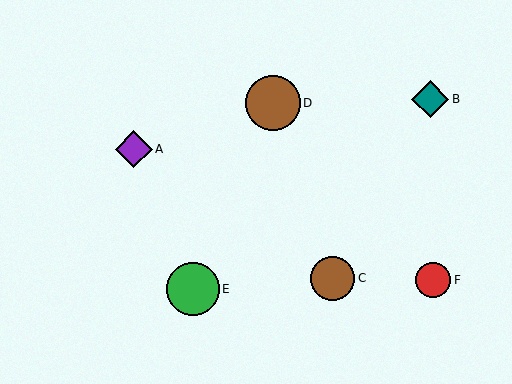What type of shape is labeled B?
Shape B is a teal diamond.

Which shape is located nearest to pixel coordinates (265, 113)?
The brown circle (labeled D) at (273, 103) is nearest to that location.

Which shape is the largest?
The brown circle (labeled D) is the largest.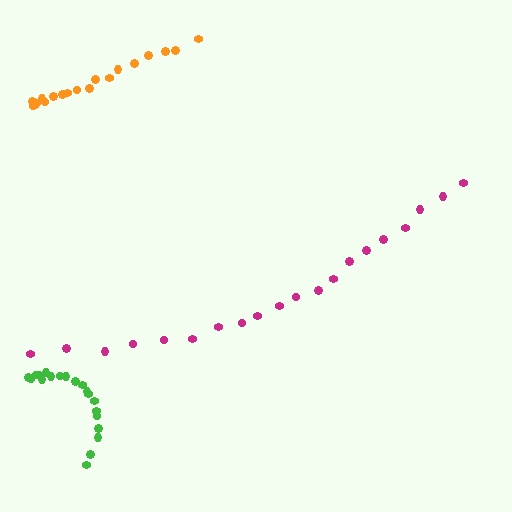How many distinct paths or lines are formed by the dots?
There are 3 distinct paths.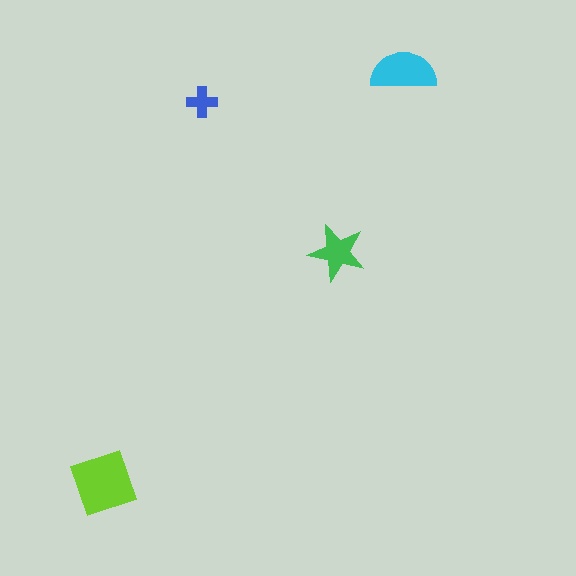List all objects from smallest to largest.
The blue cross, the green star, the cyan semicircle, the lime square.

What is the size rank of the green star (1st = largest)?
3rd.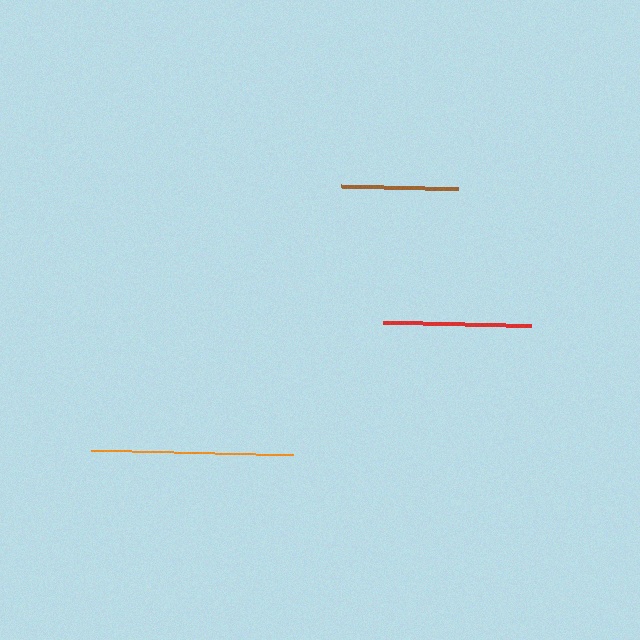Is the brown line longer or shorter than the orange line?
The orange line is longer than the brown line.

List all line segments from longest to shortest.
From longest to shortest: orange, red, brown.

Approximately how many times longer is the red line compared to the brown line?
The red line is approximately 1.3 times the length of the brown line.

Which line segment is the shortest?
The brown line is the shortest at approximately 117 pixels.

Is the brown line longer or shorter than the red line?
The red line is longer than the brown line.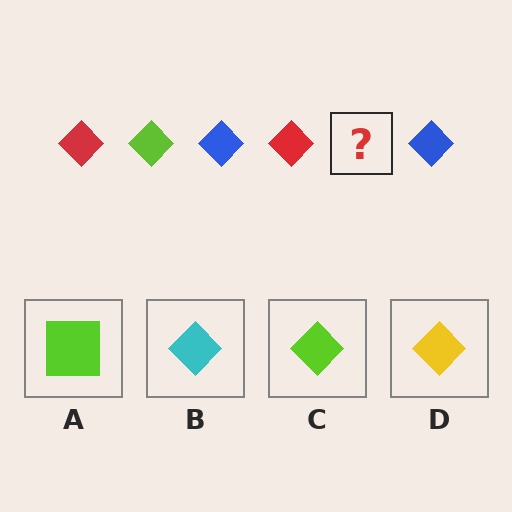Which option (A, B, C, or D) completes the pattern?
C.